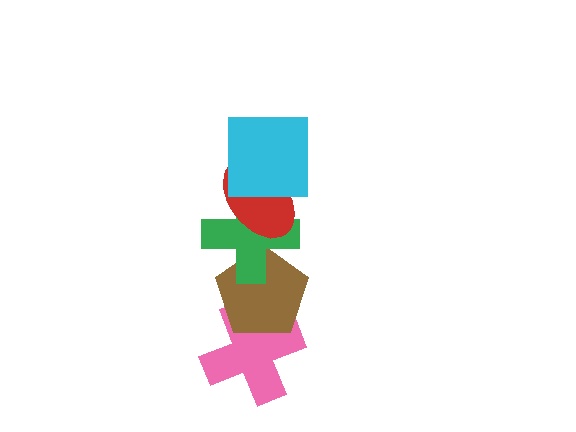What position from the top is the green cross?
The green cross is 3rd from the top.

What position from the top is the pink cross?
The pink cross is 5th from the top.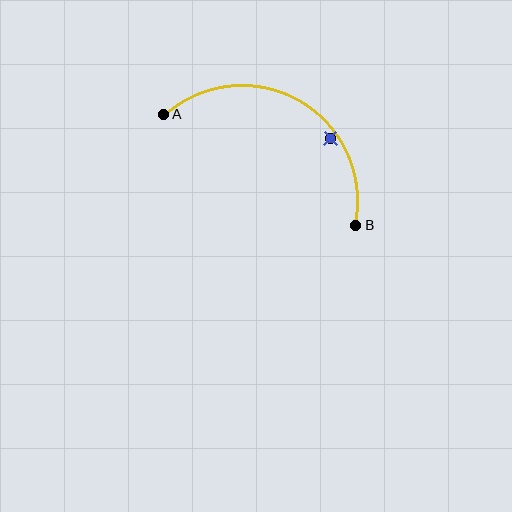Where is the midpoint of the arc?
The arc midpoint is the point on the curve farthest from the straight line joining A and B. It sits above that line.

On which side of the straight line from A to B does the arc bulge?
The arc bulges above the straight line connecting A and B.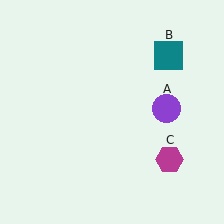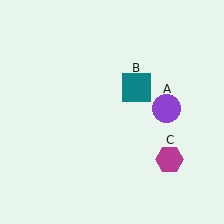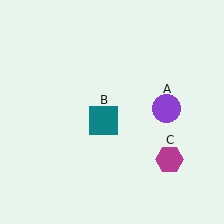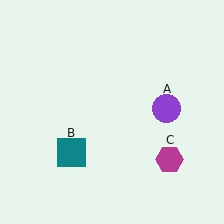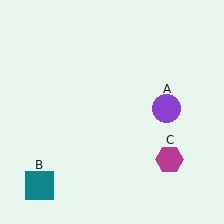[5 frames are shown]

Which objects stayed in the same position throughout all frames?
Purple circle (object A) and magenta hexagon (object C) remained stationary.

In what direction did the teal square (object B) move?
The teal square (object B) moved down and to the left.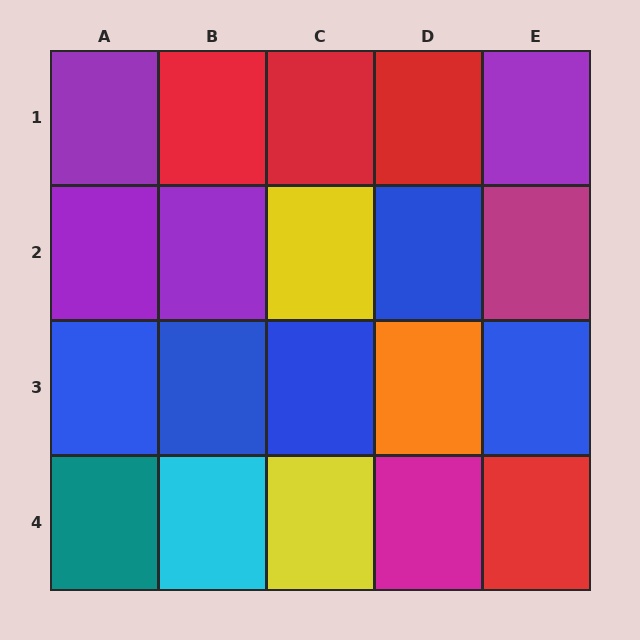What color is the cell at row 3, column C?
Blue.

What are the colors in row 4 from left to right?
Teal, cyan, yellow, magenta, red.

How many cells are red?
4 cells are red.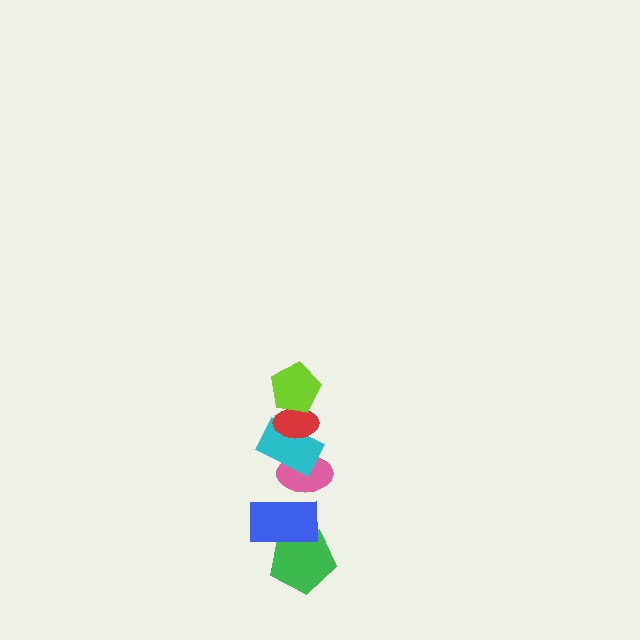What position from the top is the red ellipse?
The red ellipse is 2nd from the top.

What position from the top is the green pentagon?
The green pentagon is 6th from the top.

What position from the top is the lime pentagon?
The lime pentagon is 1st from the top.